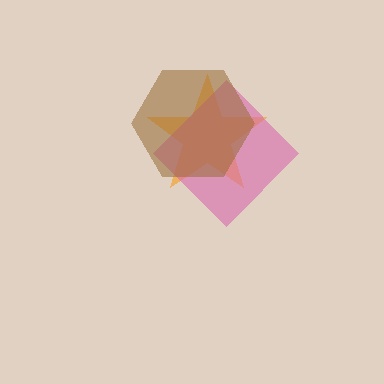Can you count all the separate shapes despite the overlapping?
Yes, there are 3 separate shapes.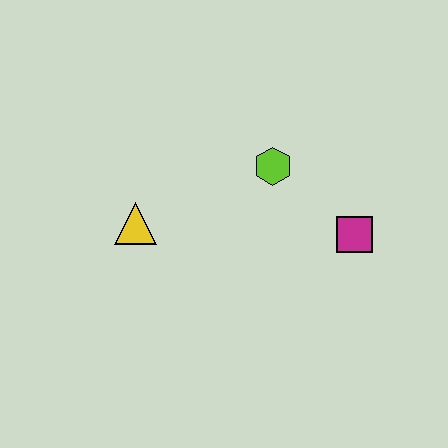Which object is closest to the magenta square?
The lime hexagon is closest to the magenta square.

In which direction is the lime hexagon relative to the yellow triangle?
The lime hexagon is to the right of the yellow triangle.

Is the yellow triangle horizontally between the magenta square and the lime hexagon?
No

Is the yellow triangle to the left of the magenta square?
Yes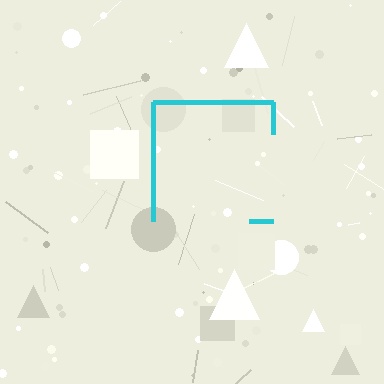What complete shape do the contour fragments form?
The contour fragments form a square.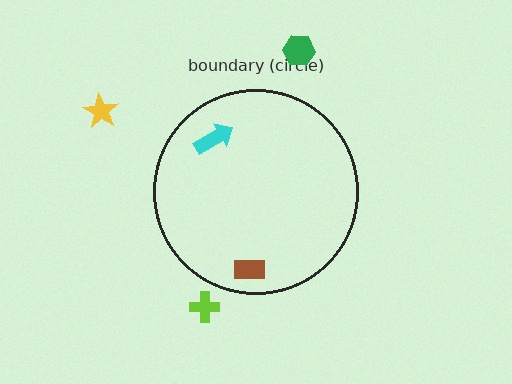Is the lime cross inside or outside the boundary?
Outside.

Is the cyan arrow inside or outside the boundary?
Inside.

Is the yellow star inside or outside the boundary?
Outside.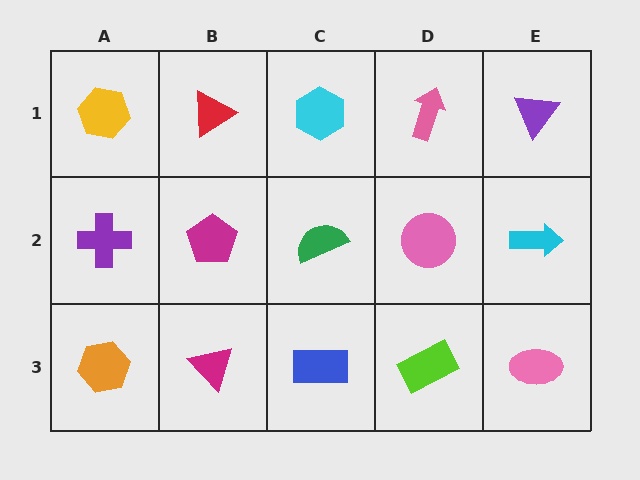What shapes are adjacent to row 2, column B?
A red triangle (row 1, column B), a magenta triangle (row 3, column B), a purple cross (row 2, column A), a green semicircle (row 2, column C).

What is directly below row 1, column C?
A green semicircle.